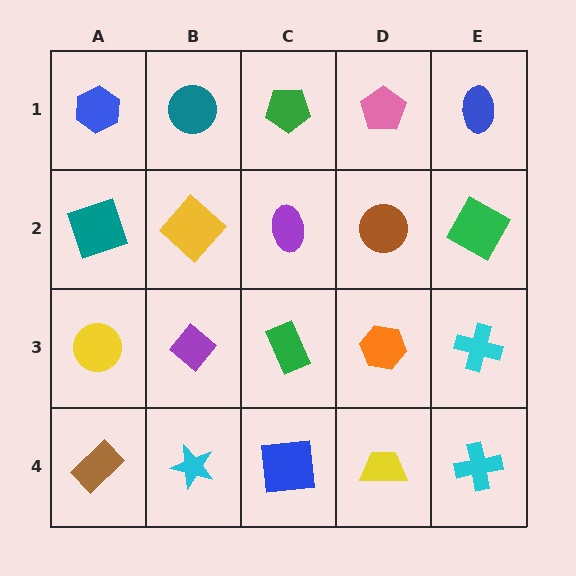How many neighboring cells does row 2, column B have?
4.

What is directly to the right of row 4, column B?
A blue square.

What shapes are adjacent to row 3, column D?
A brown circle (row 2, column D), a yellow trapezoid (row 4, column D), a green rectangle (row 3, column C), a cyan cross (row 3, column E).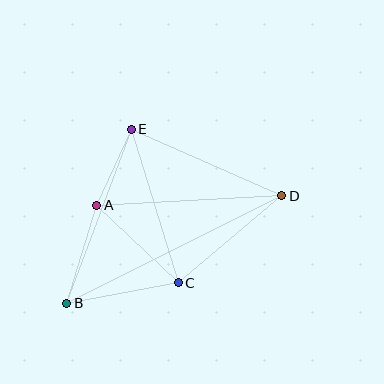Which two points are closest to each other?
Points A and E are closest to each other.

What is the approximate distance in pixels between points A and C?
The distance between A and C is approximately 113 pixels.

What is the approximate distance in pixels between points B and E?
The distance between B and E is approximately 186 pixels.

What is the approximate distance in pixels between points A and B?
The distance between A and B is approximately 103 pixels.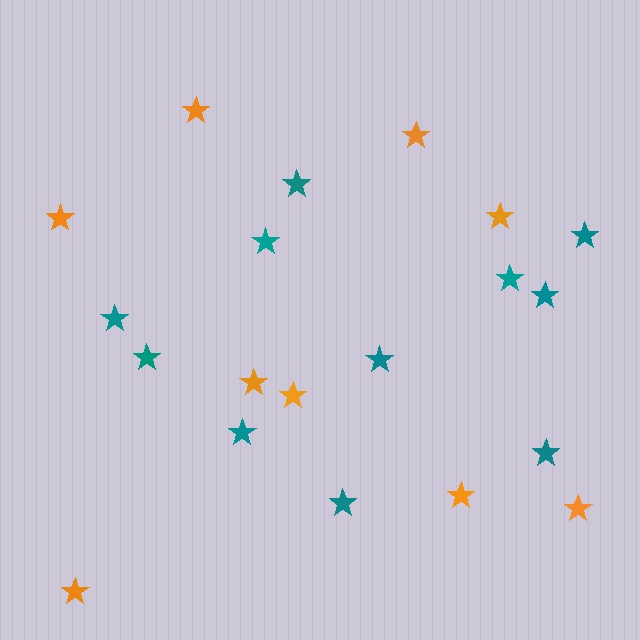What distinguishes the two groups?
There are 2 groups: one group of teal stars (11) and one group of orange stars (9).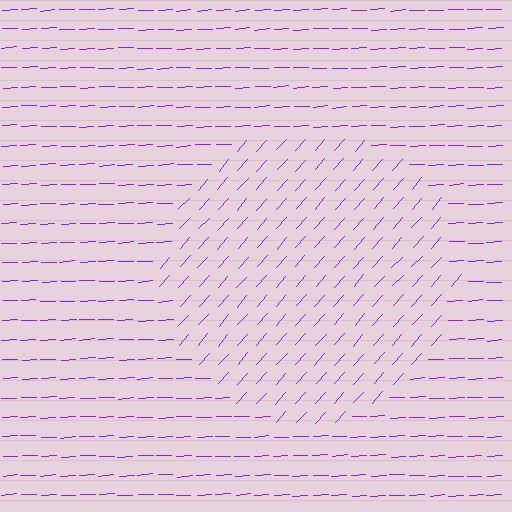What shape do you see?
I see a circle.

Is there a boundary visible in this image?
Yes, there is a texture boundary formed by a change in line orientation.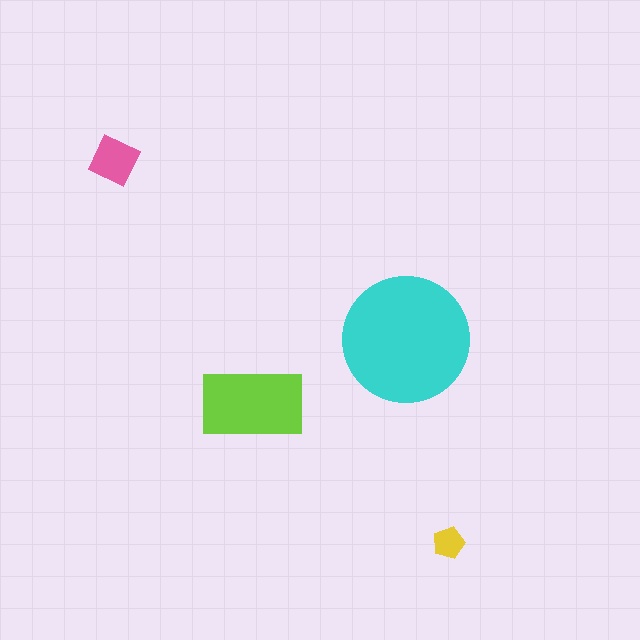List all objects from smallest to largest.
The yellow pentagon, the pink diamond, the lime rectangle, the cyan circle.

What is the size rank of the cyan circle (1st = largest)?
1st.